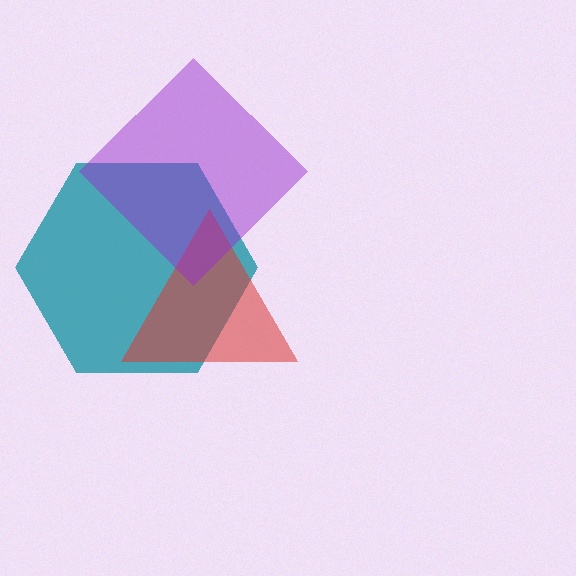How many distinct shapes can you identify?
There are 3 distinct shapes: a teal hexagon, a red triangle, a purple diamond.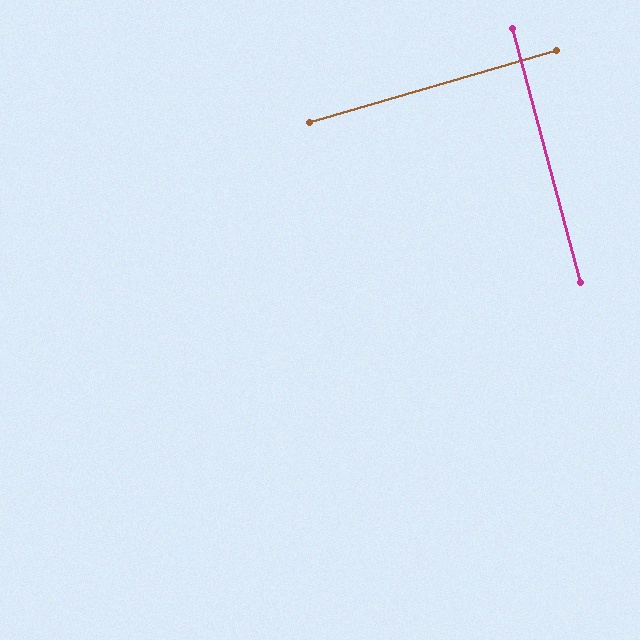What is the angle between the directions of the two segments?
Approximately 89 degrees.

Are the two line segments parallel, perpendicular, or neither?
Perpendicular — they meet at approximately 89°.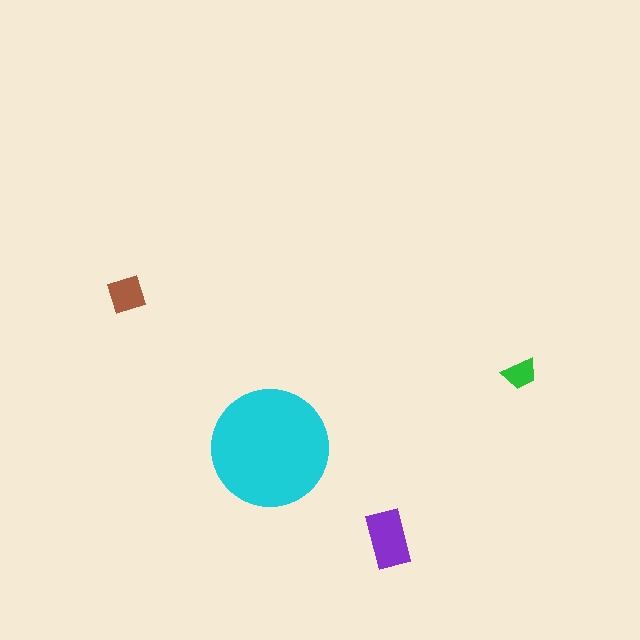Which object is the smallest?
The green trapezoid.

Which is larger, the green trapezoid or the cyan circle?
The cyan circle.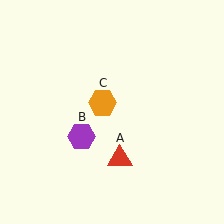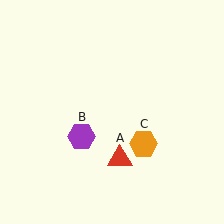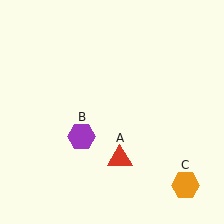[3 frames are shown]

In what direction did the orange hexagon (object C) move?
The orange hexagon (object C) moved down and to the right.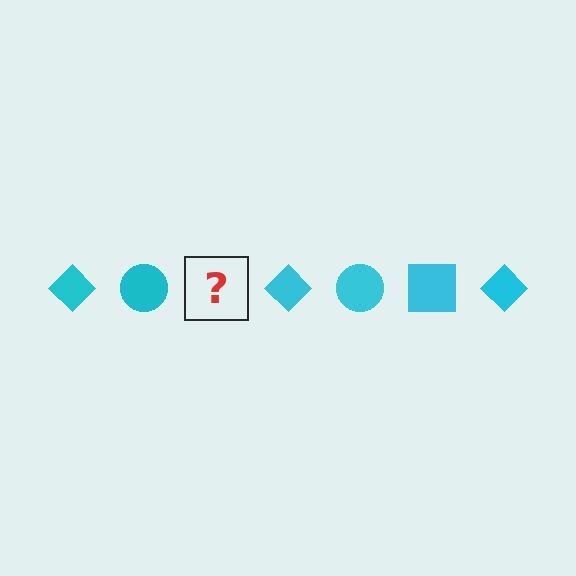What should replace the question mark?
The question mark should be replaced with a cyan square.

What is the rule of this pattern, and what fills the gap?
The rule is that the pattern cycles through diamond, circle, square shapes in cyan. The gap should be filled with a cyan square.